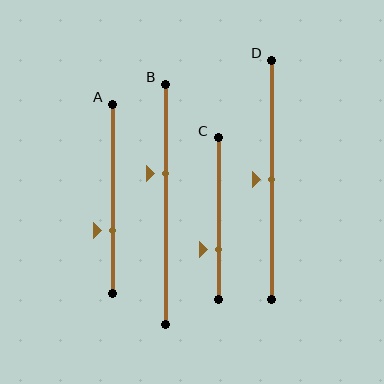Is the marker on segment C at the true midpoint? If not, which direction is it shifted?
No, the marker on segment C is shifted downward by about 19% of the segment length.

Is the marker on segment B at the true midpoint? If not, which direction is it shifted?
No, the marker on segment B is shifted upward by about 13% of the segment length.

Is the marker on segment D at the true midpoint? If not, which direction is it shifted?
Yes, the marker on segment D is at the true midpoint.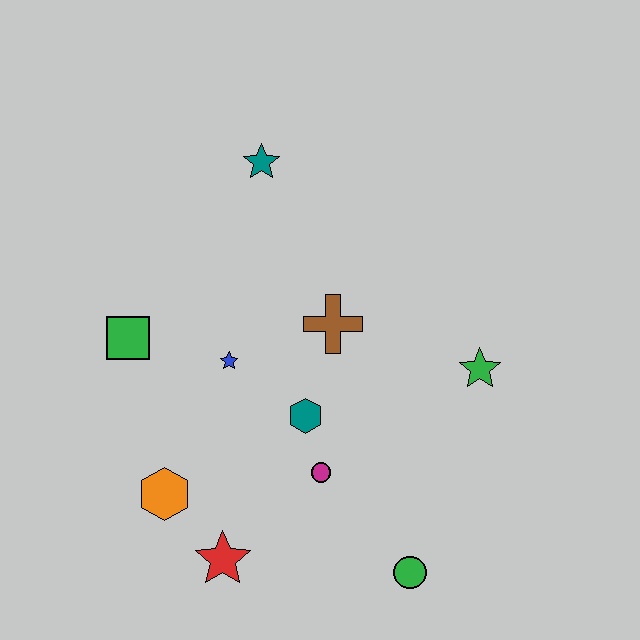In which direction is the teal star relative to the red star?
The teal star is above the red star.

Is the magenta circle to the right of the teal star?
Yes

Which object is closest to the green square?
The blue star is closest to the green square.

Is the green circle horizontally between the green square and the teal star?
No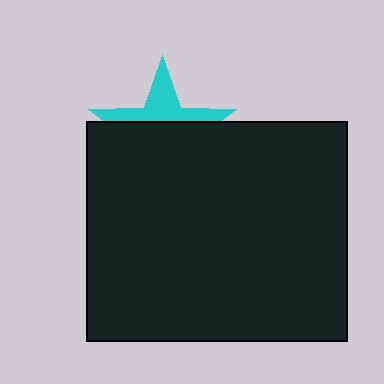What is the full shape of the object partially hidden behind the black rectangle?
The partially hidden object is a cyan star.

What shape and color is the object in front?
The object in front is a black rectangle.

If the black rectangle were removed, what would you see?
You would see the complete cyan star.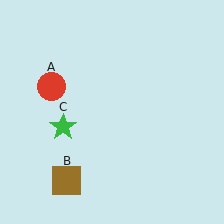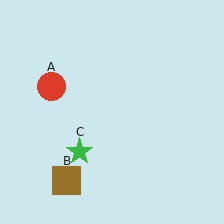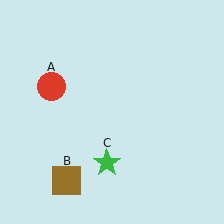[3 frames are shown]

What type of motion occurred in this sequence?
The green star (object C) rotated counterclockwise around the center of the scene.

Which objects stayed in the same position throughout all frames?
Red circle (object A) and brown square (object B) remained stationary.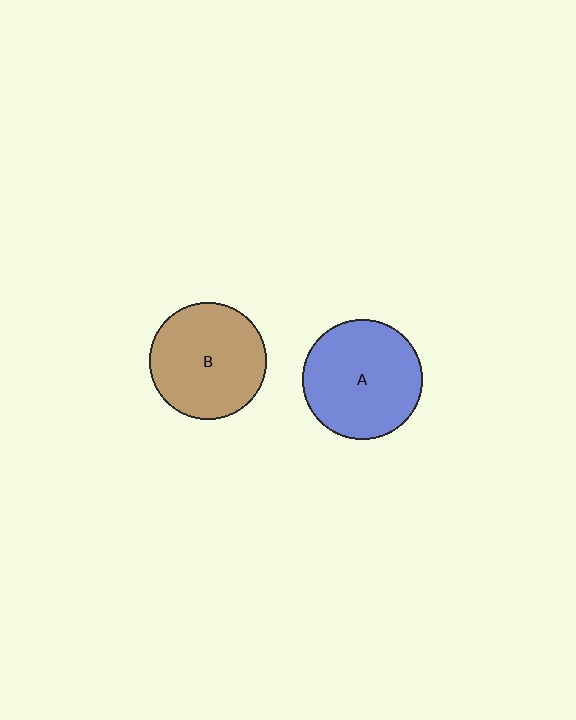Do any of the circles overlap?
No, none of the circles overlap.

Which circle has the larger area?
Circle A (blue).